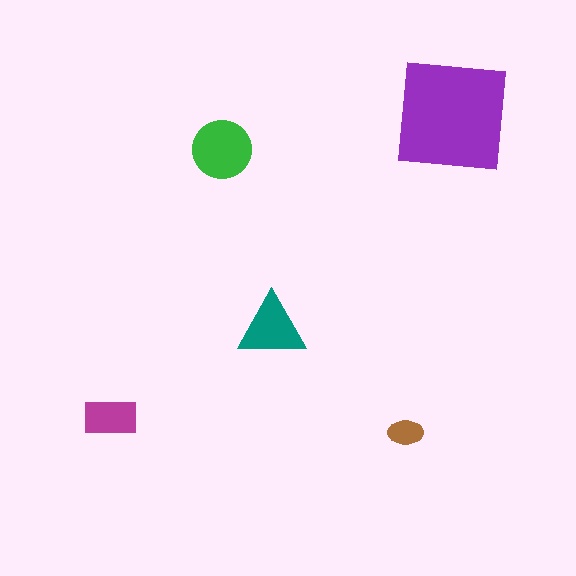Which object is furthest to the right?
The purple square is rightmost.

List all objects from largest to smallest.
The purple square, the green circle, the teal triangle, the magenta rectangle, the brown ellipse.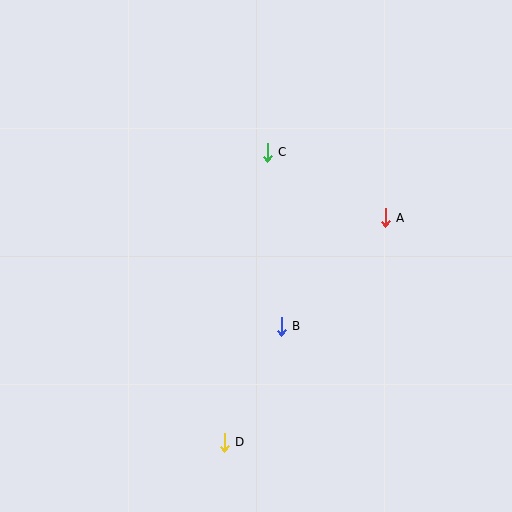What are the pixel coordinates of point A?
Point A is at (385, 218).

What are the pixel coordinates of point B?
Point B is at (281, 326).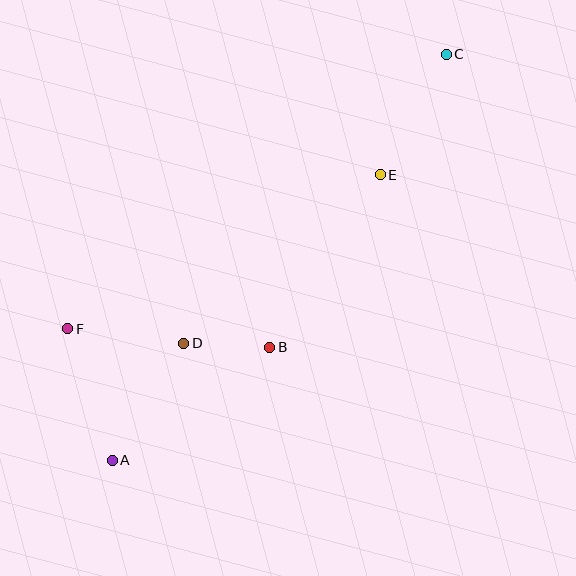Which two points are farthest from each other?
Points A and C are farthest from each other.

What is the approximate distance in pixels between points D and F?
The distance between D and F is approximately 117 pixels.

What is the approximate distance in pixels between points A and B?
The distance between A and B is approximately 194 pixels.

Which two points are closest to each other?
Points B and D are closest to each other.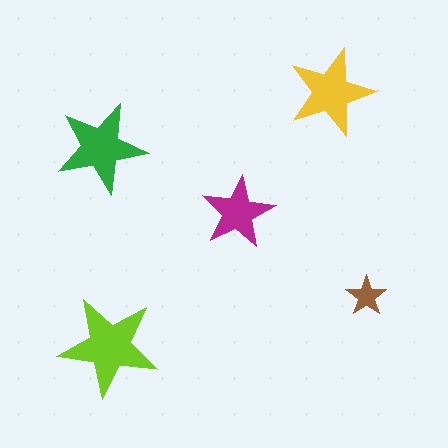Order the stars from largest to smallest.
the lime one, the green one, the yellow one, the magenta one, the brown one.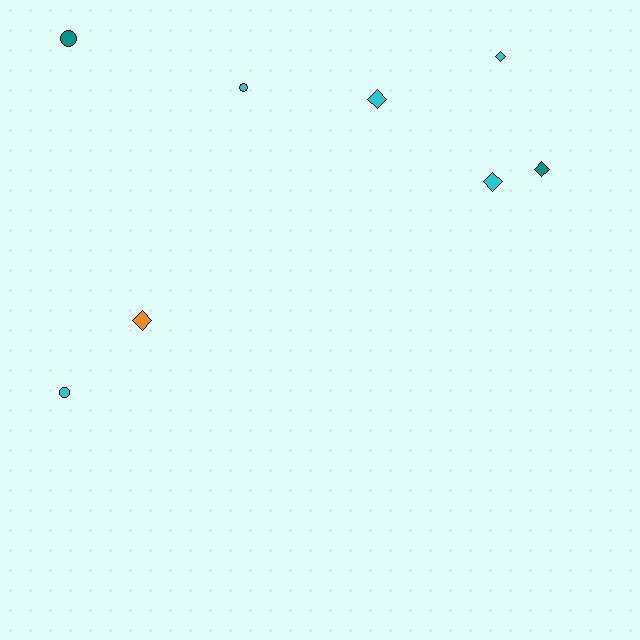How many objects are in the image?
There are 8 objects.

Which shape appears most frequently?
Diamond, with 5 objects.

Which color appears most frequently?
Cyan, with 5 objects.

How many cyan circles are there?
There are 2 cyan circles.